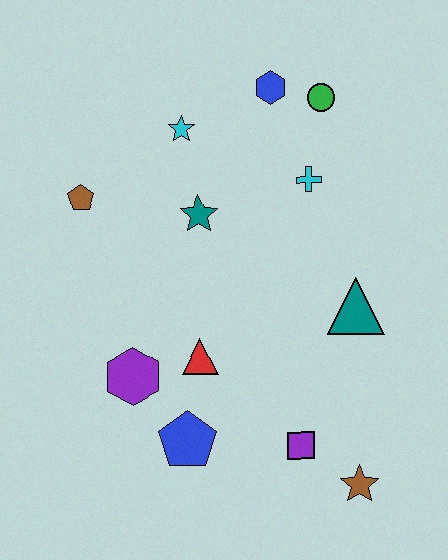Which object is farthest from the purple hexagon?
The green circle is farthest from the purple hexagon.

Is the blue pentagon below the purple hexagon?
Yes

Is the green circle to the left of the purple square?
No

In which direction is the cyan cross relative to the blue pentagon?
The cyan cross is above the blue pentagon.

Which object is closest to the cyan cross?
The green circle is closest to the cyan cross.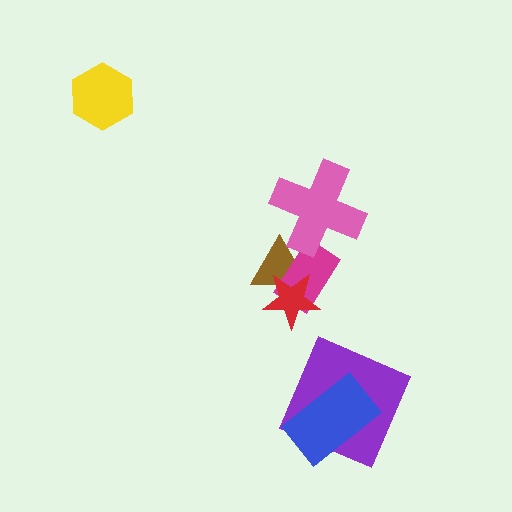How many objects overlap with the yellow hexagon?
0 objects overlap with the yellow hexagon.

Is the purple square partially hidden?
Yes, it is partially covered by another shape.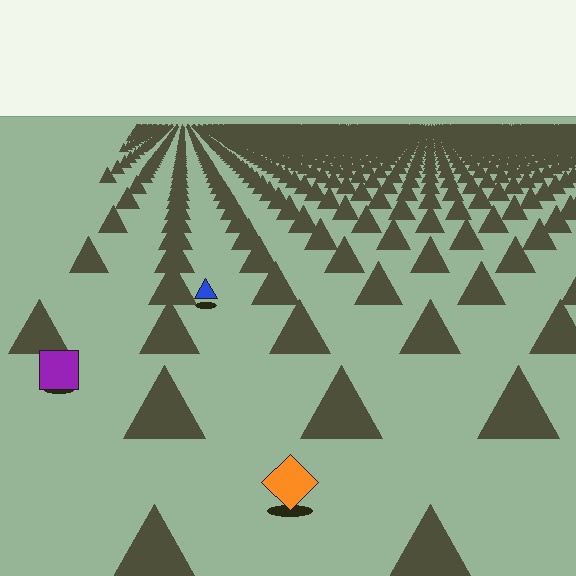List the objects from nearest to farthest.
From nearest to farthest: the orange diamond, the purple square, the blue triangle.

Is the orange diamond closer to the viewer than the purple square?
Yes. The orange diamond is closer — you can tell from the texture gradient: the ground texture is coarser near it.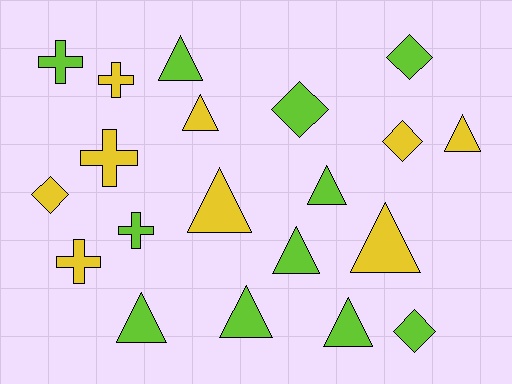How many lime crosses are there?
There are 2 lime crosses.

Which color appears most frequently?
Lime, with 11 objects.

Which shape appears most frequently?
Triangle, with 10 objects.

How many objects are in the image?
There are 20 objects.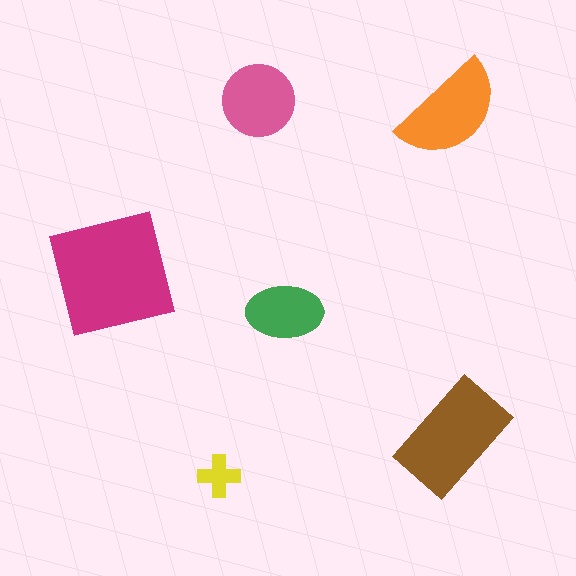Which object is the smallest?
The yellow cross.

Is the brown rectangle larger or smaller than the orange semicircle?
Larger.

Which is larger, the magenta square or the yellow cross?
The magenta square.